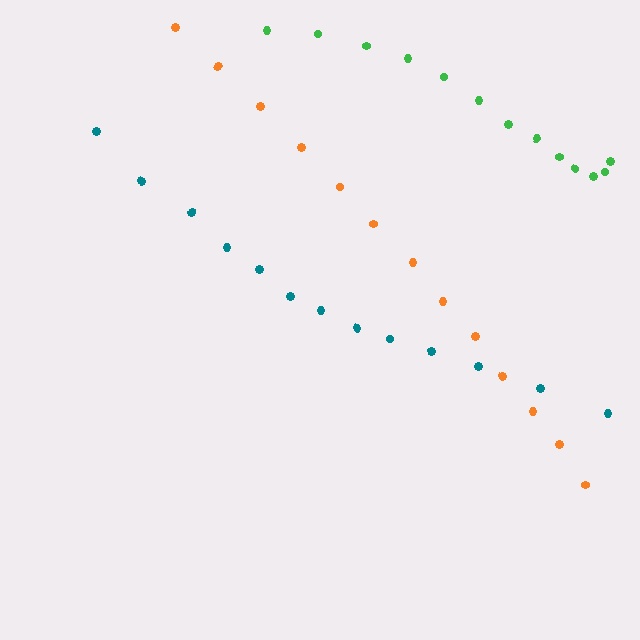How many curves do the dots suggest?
There are 3 distinct paths.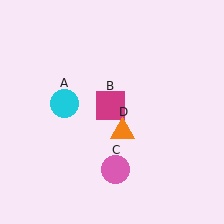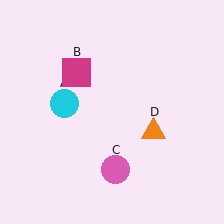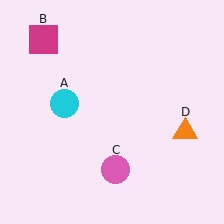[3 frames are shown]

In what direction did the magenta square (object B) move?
The magenta square (object B) moved up and to the left.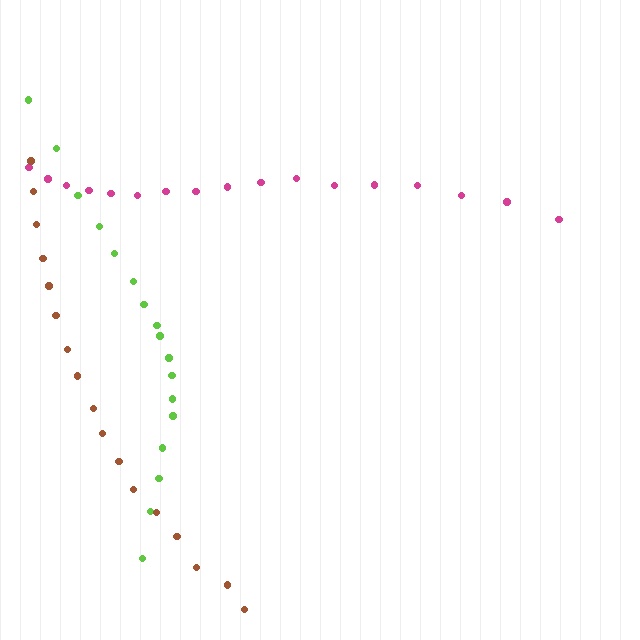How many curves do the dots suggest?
There are 3 distinct paths.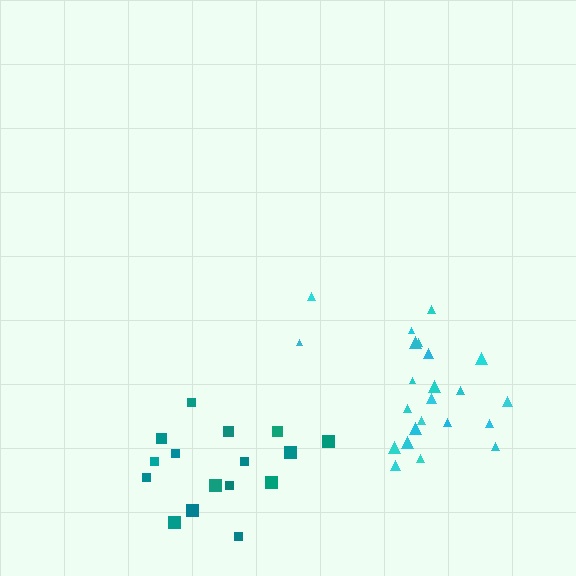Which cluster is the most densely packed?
Cyan.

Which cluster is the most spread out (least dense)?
Teal.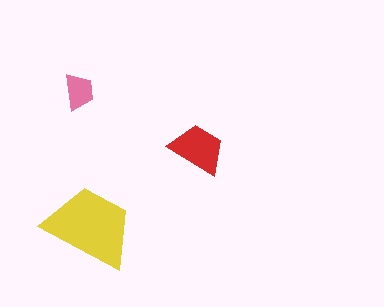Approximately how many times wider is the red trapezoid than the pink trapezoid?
About 1.5 times wider.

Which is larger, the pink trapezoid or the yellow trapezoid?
The yellow one.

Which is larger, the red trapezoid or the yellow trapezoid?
The yellow one.